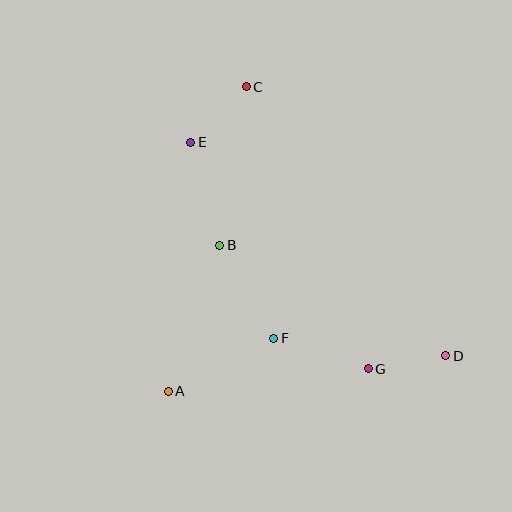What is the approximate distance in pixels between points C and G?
The distance between C and G is approximately 308 pixels.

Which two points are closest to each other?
Points D and G are closest to each other.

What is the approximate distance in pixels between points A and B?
The distance between A and B is approximately 155 pixels.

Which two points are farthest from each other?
Points C and D are farthest from each other.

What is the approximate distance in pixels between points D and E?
The distance between D and E is approximately 333 pixels.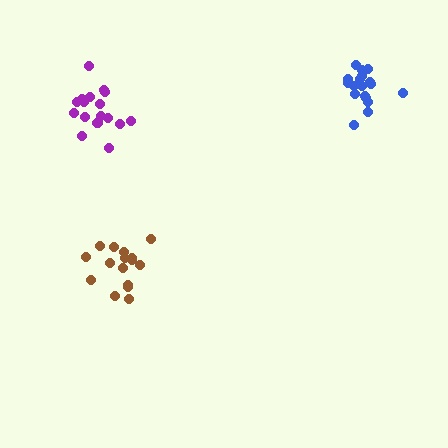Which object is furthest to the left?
The purple cluster is leftmost.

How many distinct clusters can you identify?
There are 3 distinct clusters.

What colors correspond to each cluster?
The clusters are colored: brown, purple, blue.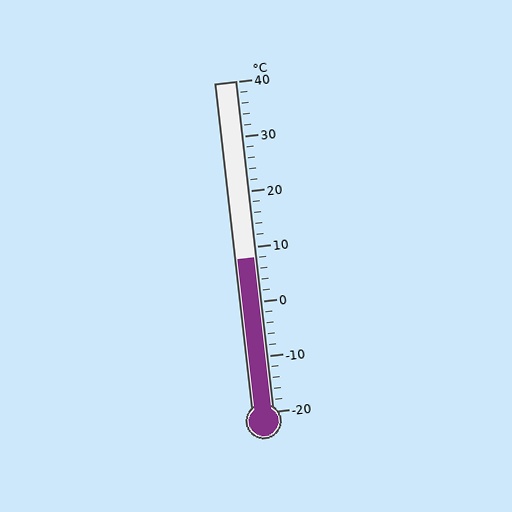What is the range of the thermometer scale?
The thermometer scale ranges from -20°C to 40°C.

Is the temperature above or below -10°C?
The temperature is above -10°C.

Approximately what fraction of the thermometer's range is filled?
The thermometer is filled to approximately 45% of its range.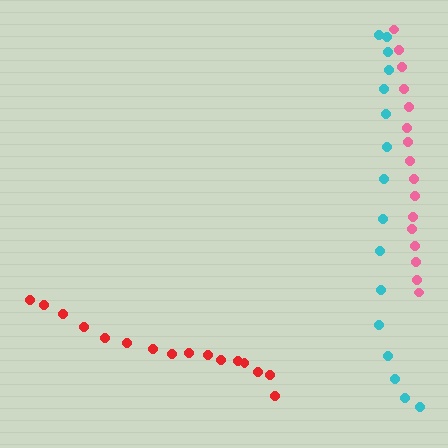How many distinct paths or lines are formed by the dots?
There are 3 distinct paths.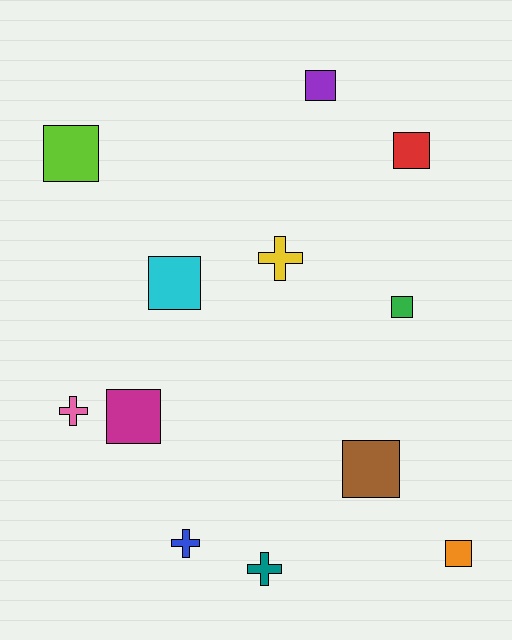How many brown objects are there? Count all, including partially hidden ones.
There is 1 brown object.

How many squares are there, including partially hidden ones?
There are 8 squares.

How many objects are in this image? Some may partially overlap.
There are 12 objects.